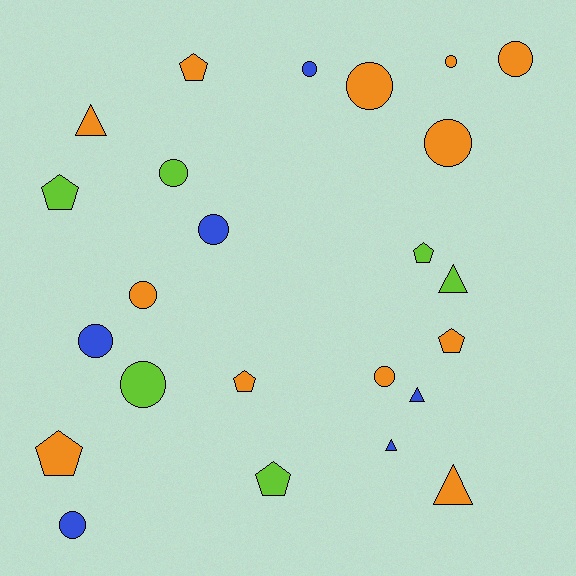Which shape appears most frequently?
Circle, with 12 objects.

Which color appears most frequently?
Orange, with 12 objects.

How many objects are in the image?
There are 24 objects.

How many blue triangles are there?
There are 2 blue triangles.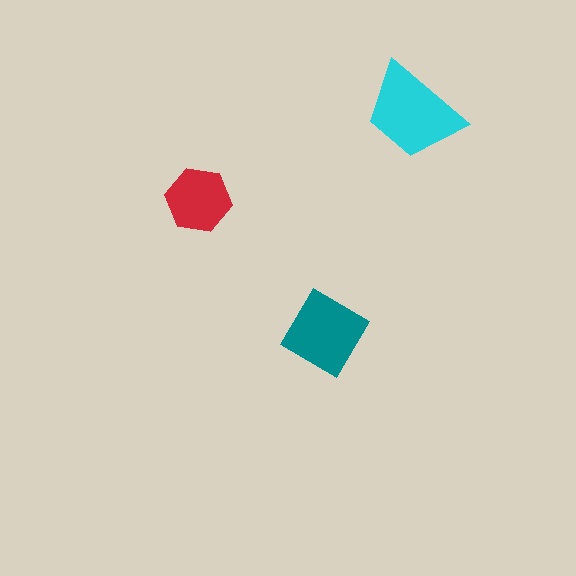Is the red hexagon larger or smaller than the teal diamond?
Smaller.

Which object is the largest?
The cyan trapezoid.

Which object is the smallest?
The red hexagon.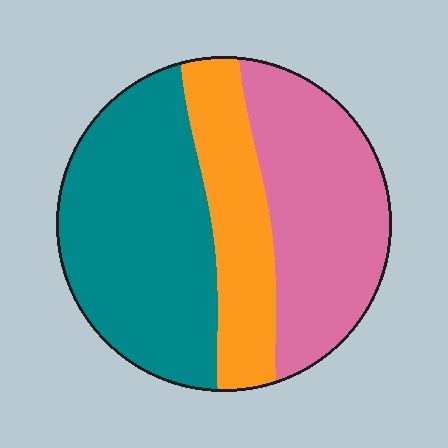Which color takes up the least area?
Orange, at roughly 20%.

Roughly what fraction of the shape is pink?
Pink covers around 35% of the shape.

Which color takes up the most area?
Teal, at roughly 45%.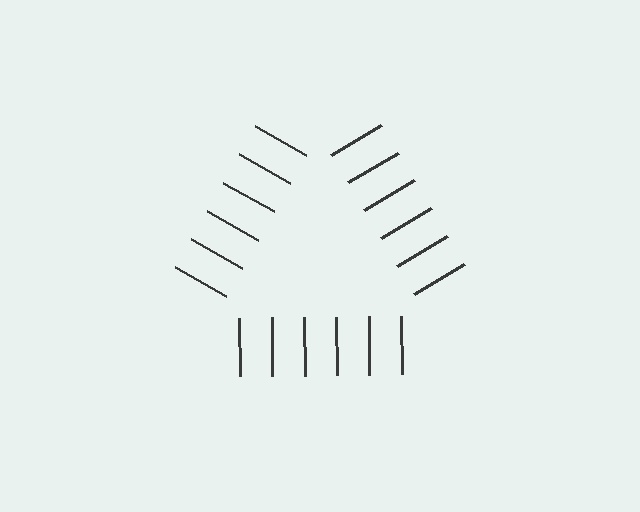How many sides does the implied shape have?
3 sides — the line-ends trace a triangle.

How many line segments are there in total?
18 — 6 along each of the 3 edges.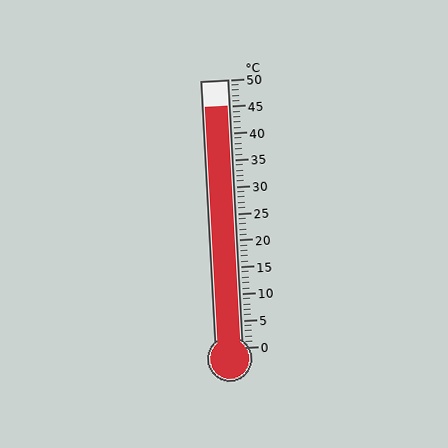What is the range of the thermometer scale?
The thermometer scale ranges from 0°C to 50°C.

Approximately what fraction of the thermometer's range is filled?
The thermometer is filled to approximately 90% of its range.